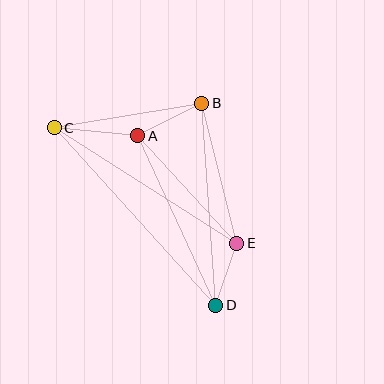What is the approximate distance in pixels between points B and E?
The distance between B and E is approximately 145 pixels.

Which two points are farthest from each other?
Points C and D are farthest from each other.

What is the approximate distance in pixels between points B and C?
The distance between B and C is approximately 149 pixels.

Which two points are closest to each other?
Points D and E are closest to each other.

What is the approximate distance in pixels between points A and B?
The distance between A and B is approximately 72 pixels.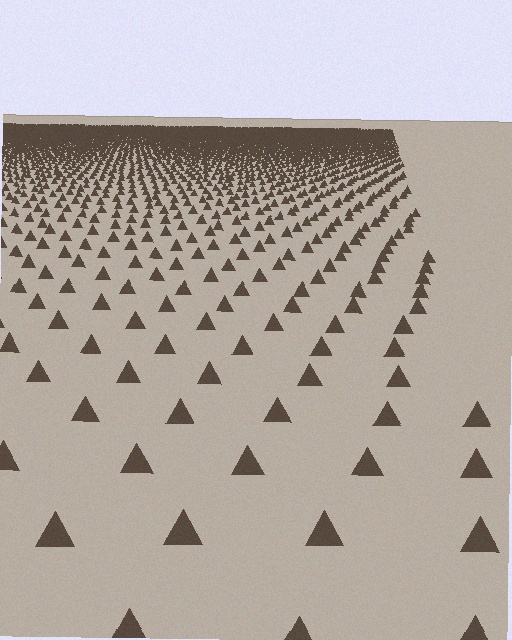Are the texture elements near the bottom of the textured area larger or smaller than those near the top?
Larger. Near the bottom, elements are closer to the viewer and appear at a bigger on-screen size.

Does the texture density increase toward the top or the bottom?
Density increases toward the top.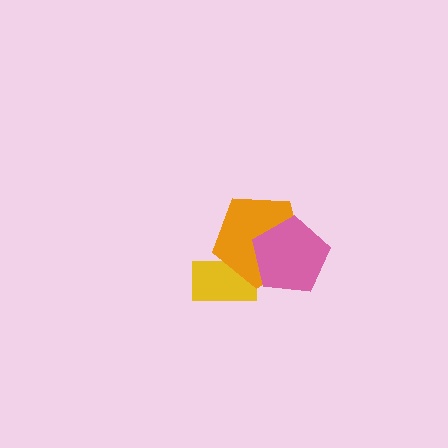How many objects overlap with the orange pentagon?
2 objects overlap with the orange pentagon.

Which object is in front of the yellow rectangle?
The orange pentagon is in front of the yellow rectangle.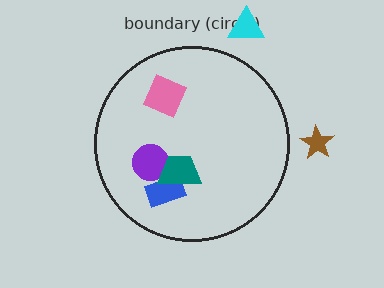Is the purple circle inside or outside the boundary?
Inside.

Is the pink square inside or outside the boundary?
Inside.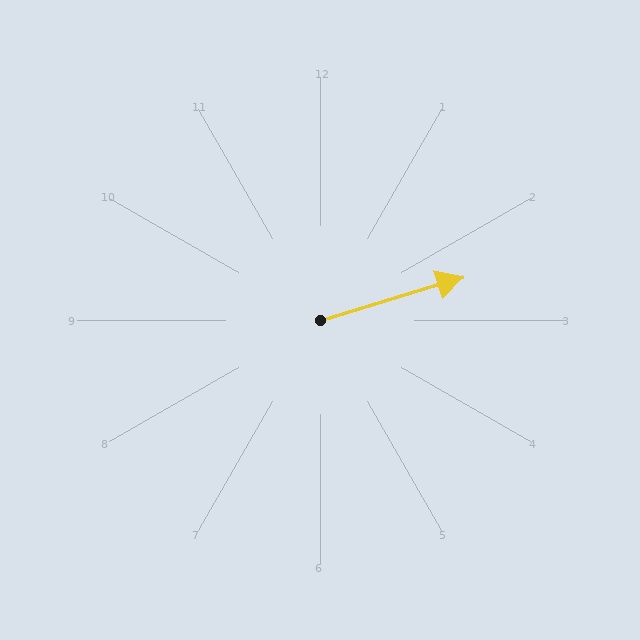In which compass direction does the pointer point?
East.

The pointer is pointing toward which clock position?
Roughly 2 o'clock.